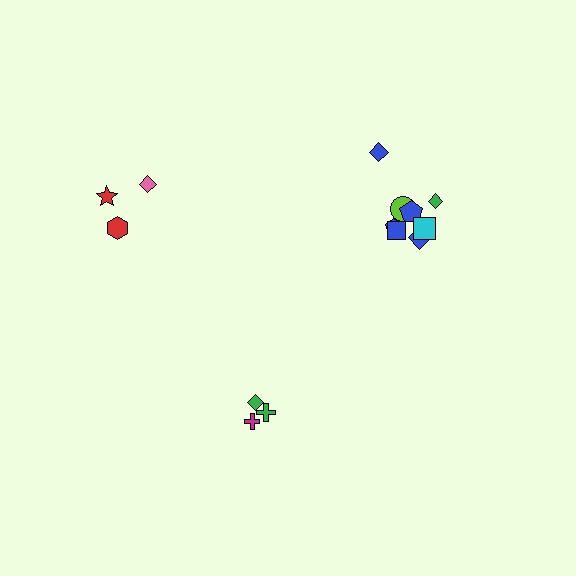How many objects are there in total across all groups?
There are 14 objects.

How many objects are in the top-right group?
There are 8 objects.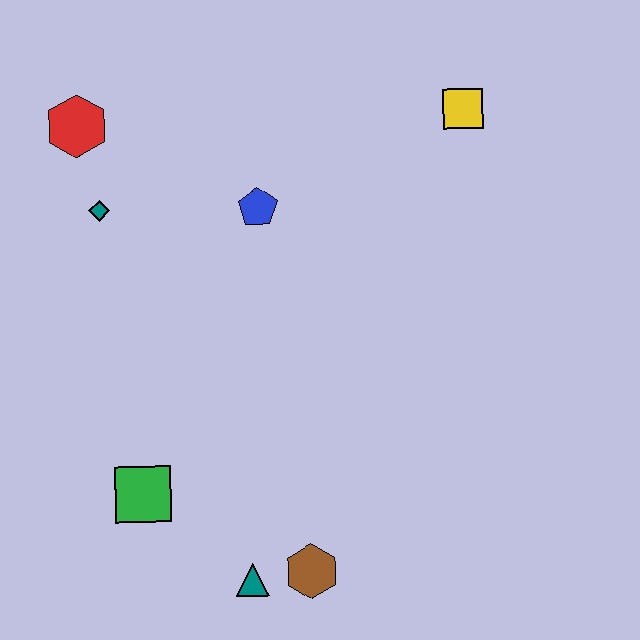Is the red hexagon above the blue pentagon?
Yes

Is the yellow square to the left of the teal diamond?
No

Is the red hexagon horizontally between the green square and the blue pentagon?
No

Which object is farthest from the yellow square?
The teal triangle is farthest from the yellow square.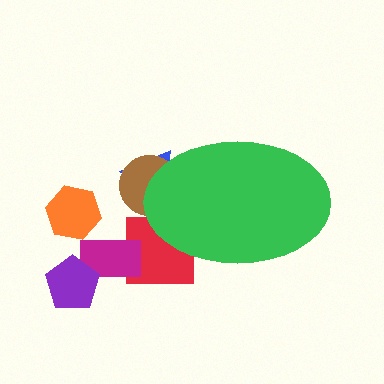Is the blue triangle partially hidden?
Yes, the blue triangle is partially hidden behind the green ellipse.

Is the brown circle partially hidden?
Yes, the brown circle is partially hidden behind the green ellipse.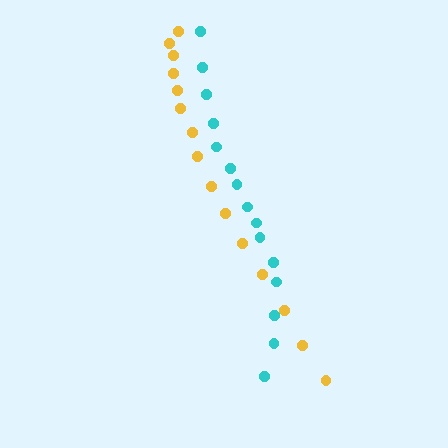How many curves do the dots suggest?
There are 2 distinct paths.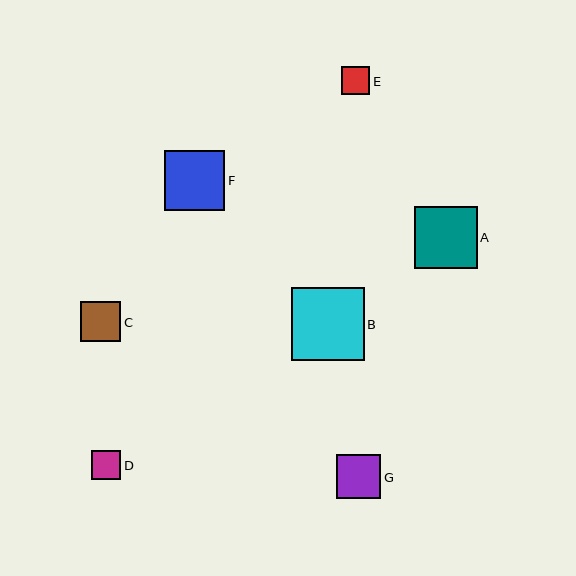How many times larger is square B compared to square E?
Square B is approximately 2.5 times the size of square E.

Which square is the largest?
Square B is the largest with a size of approximately 73 pixels.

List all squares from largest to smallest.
From largest to smallest: B, A, F, G, C, D, E.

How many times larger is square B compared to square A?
Square B is approximately 1.2 times the size of square A.